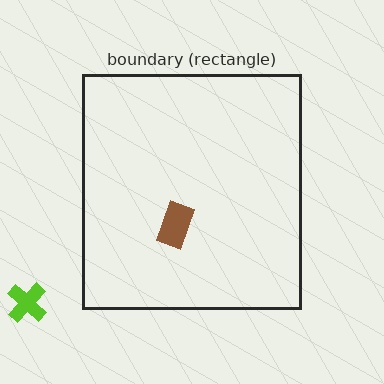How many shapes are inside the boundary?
1 inside, 1 outside.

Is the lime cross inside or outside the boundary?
Outside.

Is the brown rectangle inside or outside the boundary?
Inside.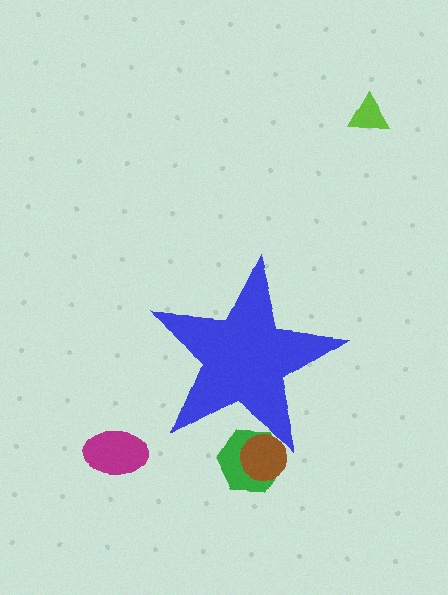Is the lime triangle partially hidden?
No, the lime triangle is fully visible.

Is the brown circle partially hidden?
Yes, the brown circle is partially hidden behind the blue star.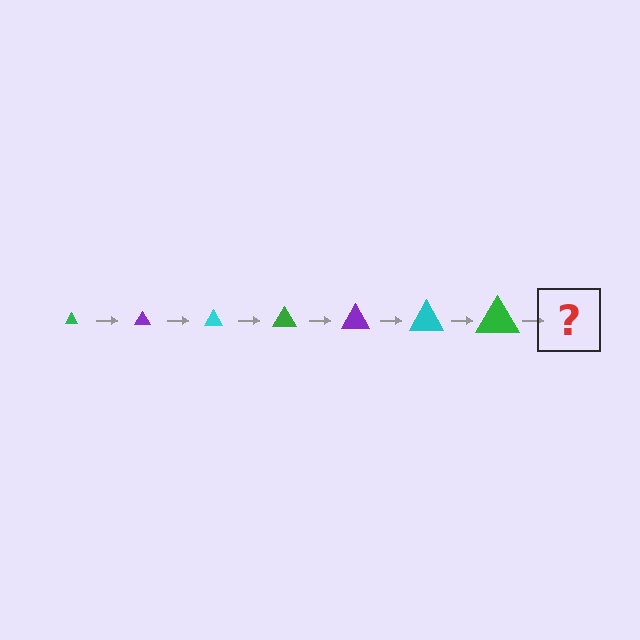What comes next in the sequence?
The next element should be a purple triangle, larger than the previous one.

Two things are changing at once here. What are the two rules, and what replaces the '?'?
The two rules are that the triangle grows larger each step and the color cycles through green, purple, and cyan. The '?' should be a purple triangle, larger than the previous one.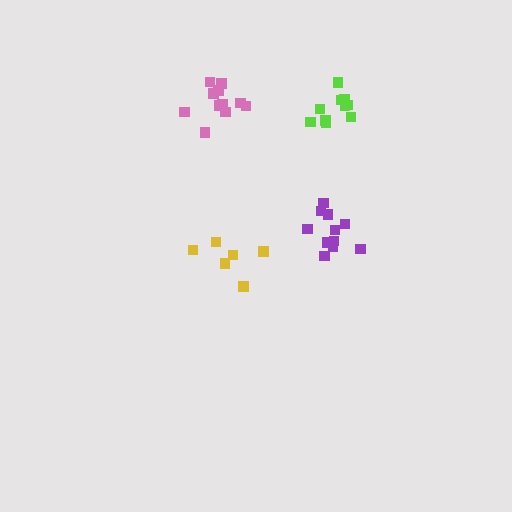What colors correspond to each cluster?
The clusters are colored: purple, yellow, lime, pink.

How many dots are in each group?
Group 1: 11 dots, Group 2: 6 dots, Group 3: 10 dots, Group 4: 11 dots (38 total).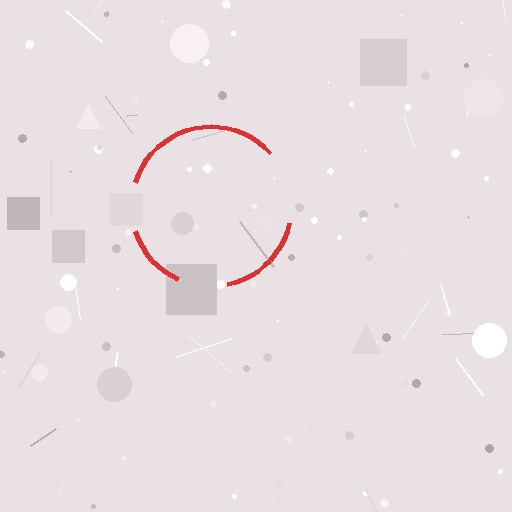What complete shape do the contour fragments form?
The contour fragments form a circle.